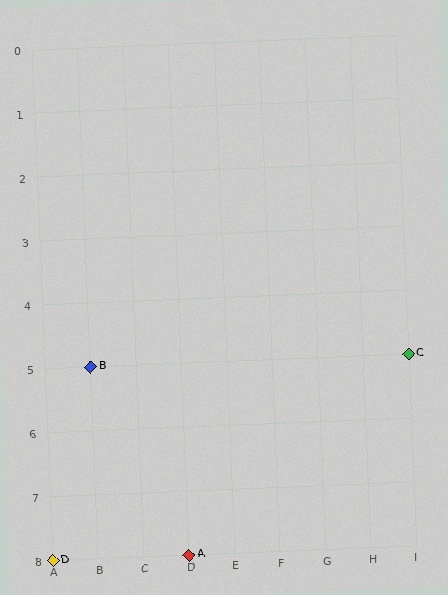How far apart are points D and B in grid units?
Points D and B are 1 column and 3 rows apart (about 3.2 grid units diagonally).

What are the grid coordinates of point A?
Point A is at grid coordinates (D, 8).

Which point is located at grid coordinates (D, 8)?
Point A is at (D, 8).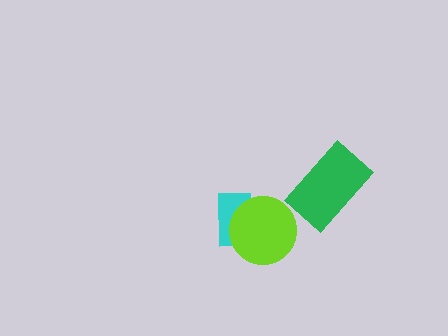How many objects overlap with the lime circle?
1 object overlaps with the lime circle.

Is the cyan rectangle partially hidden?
Yes, it is partially covered by another shape.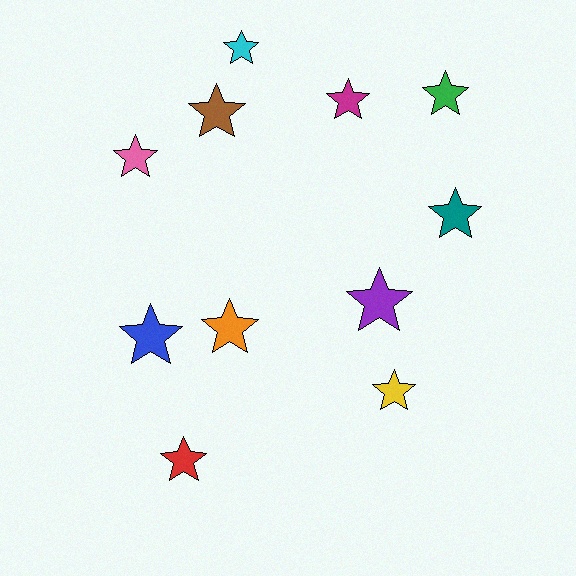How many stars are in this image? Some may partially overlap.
There are 11 stars.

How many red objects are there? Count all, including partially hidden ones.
There is 1 red object.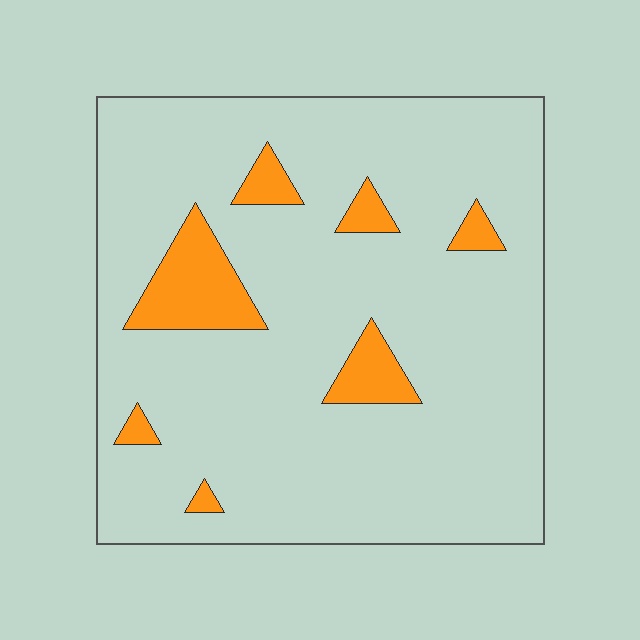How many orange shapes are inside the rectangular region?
7.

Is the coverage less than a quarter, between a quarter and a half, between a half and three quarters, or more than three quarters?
Less than a quarter.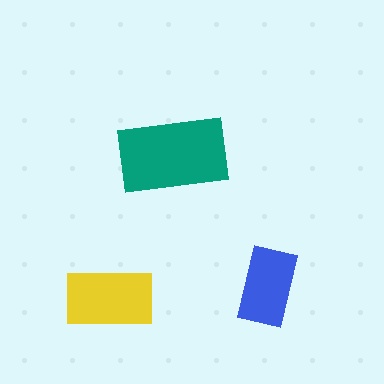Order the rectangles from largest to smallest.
the teal one, the yellow one, the blue one.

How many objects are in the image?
There are 3 objects in the image.